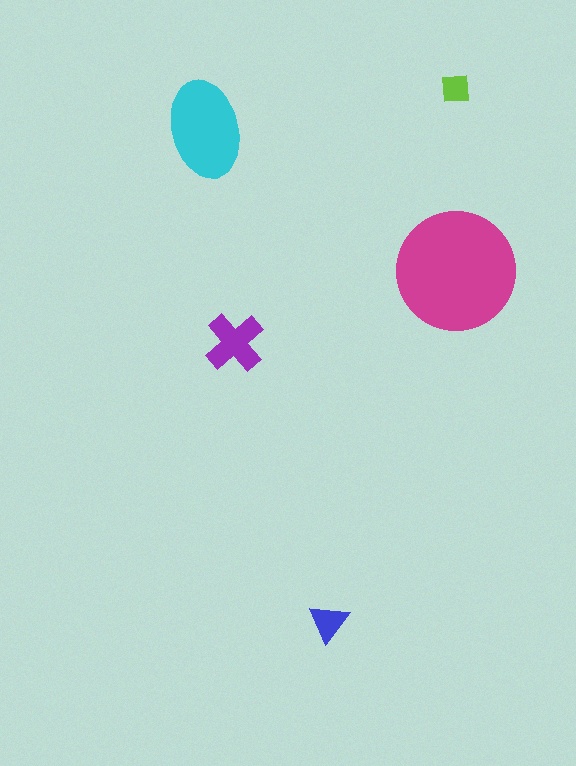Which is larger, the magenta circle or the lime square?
The magenta circle.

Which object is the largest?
The magenta circle.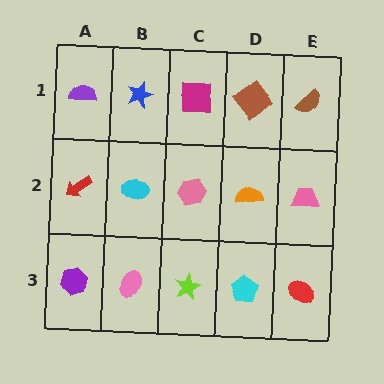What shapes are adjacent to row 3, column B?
A cyan ellipse (row 2, column B), a purple hexagon (row 3, column A), a lime star (row 3, column C).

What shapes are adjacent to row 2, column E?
A brown semicircle (row 1, column E), a red ellipse (row 3, column E), an orange semicircle (row 2, column D).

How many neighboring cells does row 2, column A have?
3.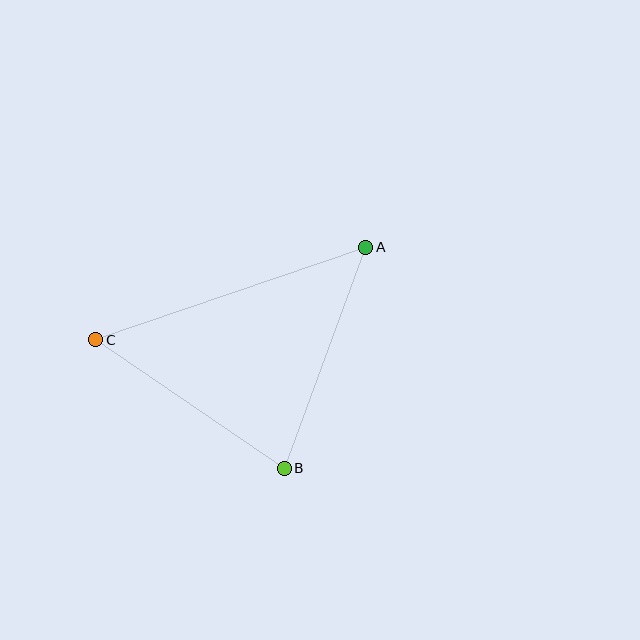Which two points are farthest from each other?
Points A and C are farthest from each other.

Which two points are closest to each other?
Points B and C are closest to each other.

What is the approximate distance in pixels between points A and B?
The distance between A and B is approximately 235 pixels.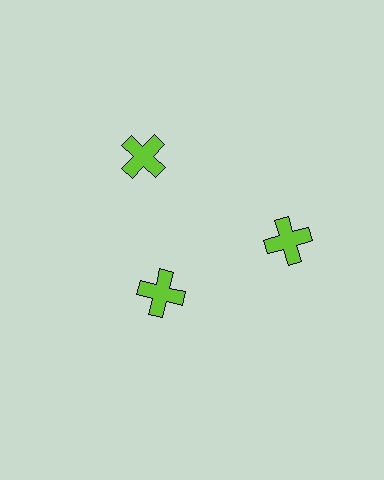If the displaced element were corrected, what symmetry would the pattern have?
It would have 3-fold rotational symmetry — the pattern would map onto itself every 120 degrees.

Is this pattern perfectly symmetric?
No. The 3 lime crosses are arranged in a ring, but one element near the 7 o'clock position is pulled inward toward the center, breaking the 3-fold rotational symmetry.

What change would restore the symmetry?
The symmetry would be restored by moving it outward, back onto the ring so that all 3 crosses sit at equal angles and equal distance from the center.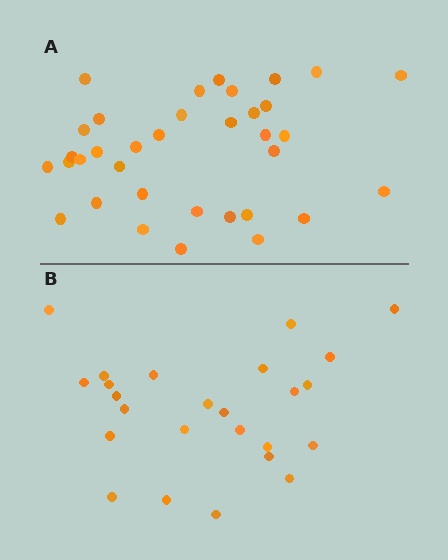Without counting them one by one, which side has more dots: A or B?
Region A (the top region) has more dots.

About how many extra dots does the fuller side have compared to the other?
Region A has roughly 10 or so more dots than region B.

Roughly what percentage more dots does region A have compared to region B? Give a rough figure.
About 40% more.